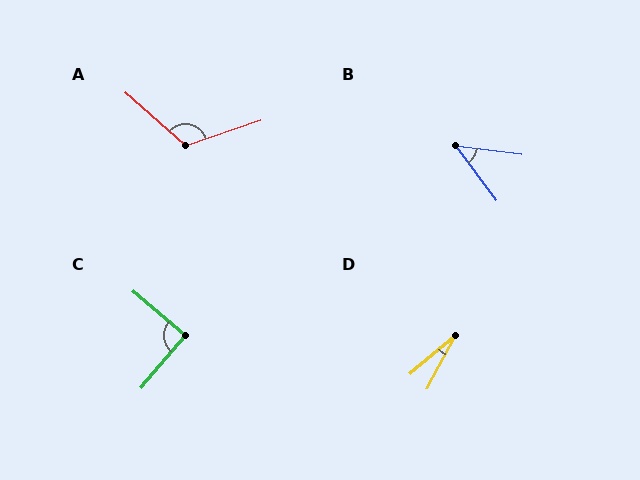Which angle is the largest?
A, at approximately 121 degrees.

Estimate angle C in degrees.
Approximately 90 degrees.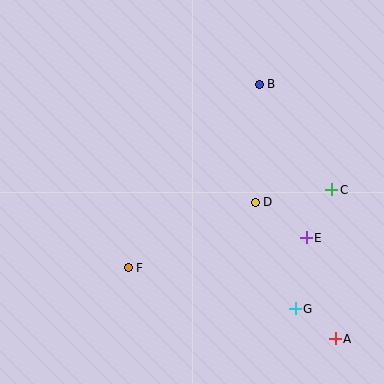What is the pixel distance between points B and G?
The distance between B and G is 228 pixels.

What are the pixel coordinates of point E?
Point E is at (306, 238).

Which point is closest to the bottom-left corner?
Point F is closest to the bottom-left corner.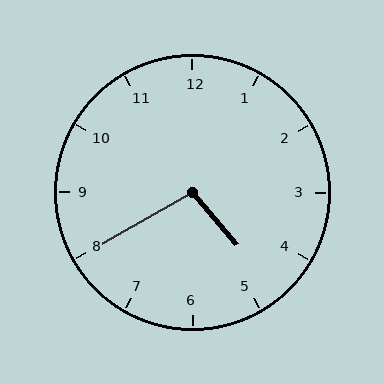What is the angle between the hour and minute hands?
Approximately 100 degrees.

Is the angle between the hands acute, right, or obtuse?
It is obtuse.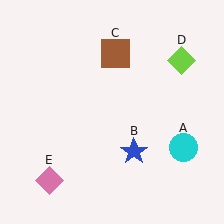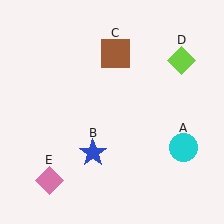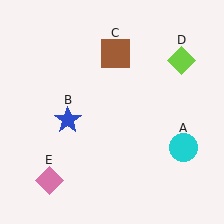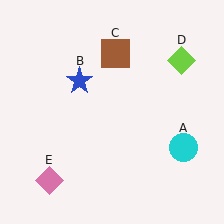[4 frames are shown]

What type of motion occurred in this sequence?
The blue star (object B) rotated clockwise around the center of the scene.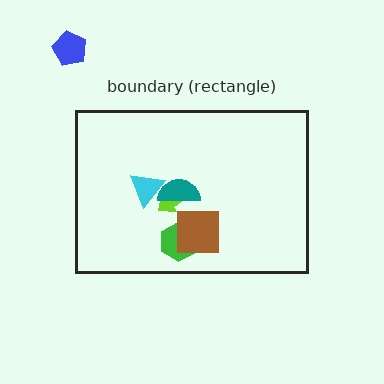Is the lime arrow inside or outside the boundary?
Inside.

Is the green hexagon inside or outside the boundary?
Inside.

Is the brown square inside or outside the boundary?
Inside.